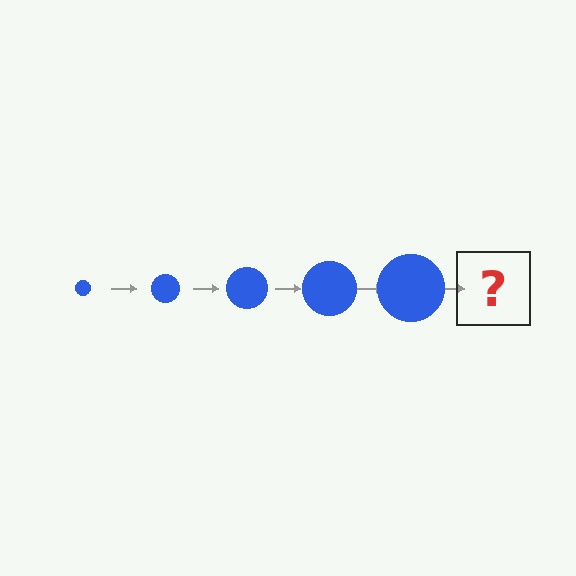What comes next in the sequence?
The next element should be a blue circle, larger than the previous one.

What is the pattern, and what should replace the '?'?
The pattern is that the circle gets progressively larger each step. The '?' should be a blue circle, larger than the previous one.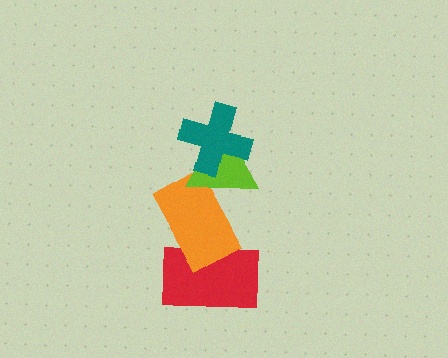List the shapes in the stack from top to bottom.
From top to bottom: the teal cross, the lime triangle, the orange rectangle, the red rectangle.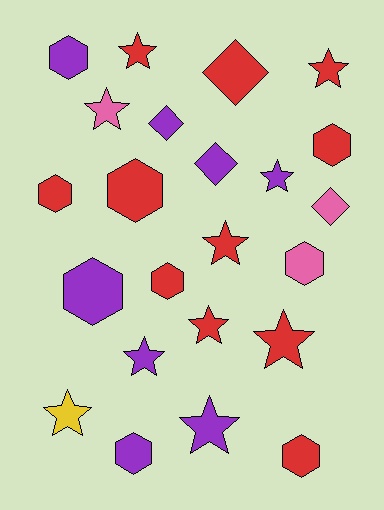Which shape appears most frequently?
Star, with 10 objects.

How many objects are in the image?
There are 23 objects.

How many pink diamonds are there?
There is 1 pink diamond.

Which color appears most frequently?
Red, with 11 objects.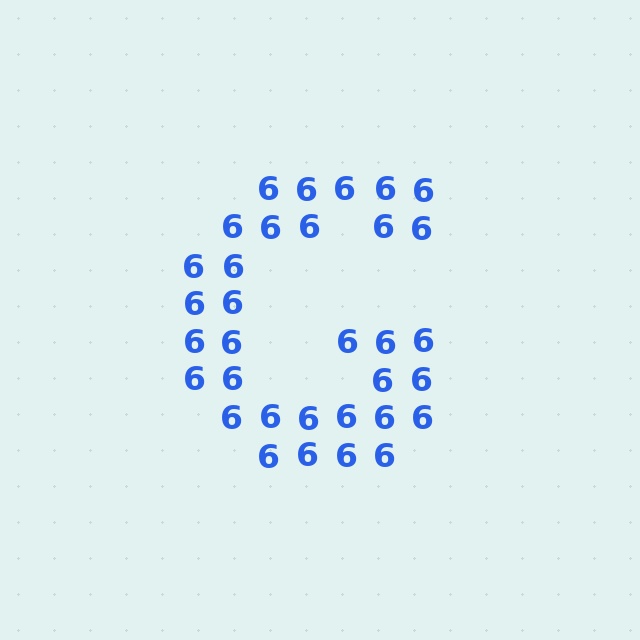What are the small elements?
The small elements are digit 6's.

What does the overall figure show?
The overall figure shows the letter G.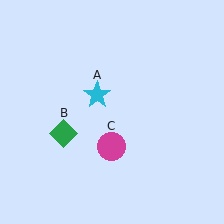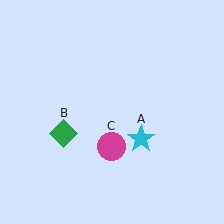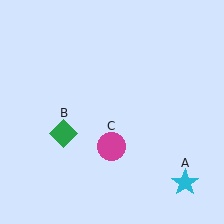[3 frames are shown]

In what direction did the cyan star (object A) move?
The cyan star (object A) moved down and to the right.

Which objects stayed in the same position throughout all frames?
Green diamond (object B) and magenta circle (object C) remained stationary.